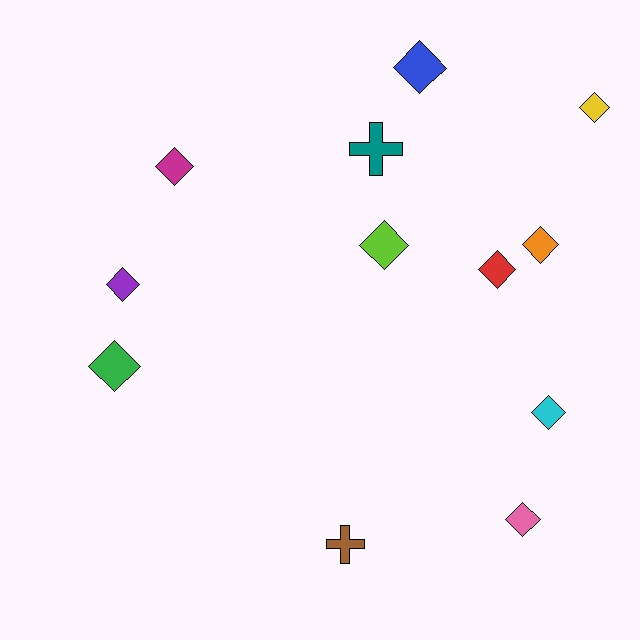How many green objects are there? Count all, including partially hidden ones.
There is 1 green object.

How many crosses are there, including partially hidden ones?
There are 2 crosses.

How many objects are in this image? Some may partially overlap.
There are 12 objects.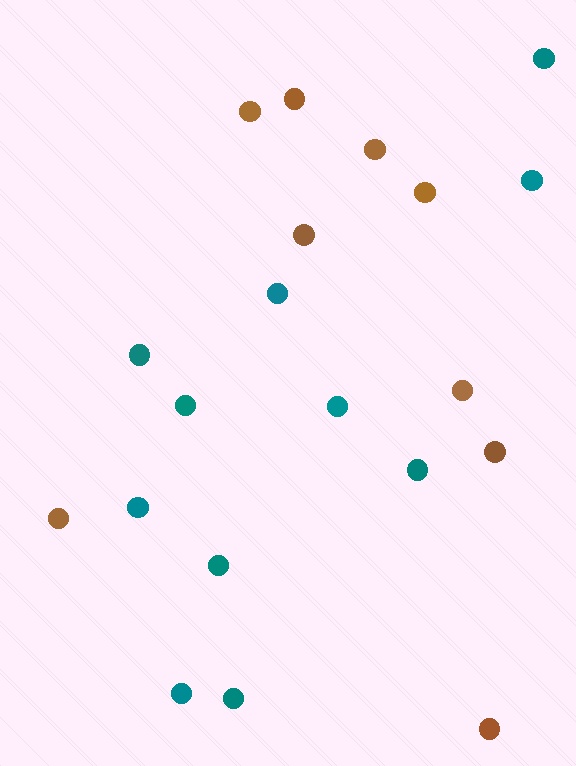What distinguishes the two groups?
There are 2 groups: one group of brown circles (9) and one group of teal circles (11).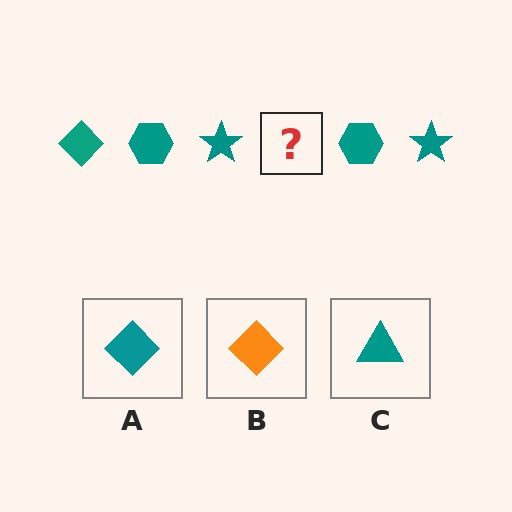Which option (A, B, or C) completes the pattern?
A.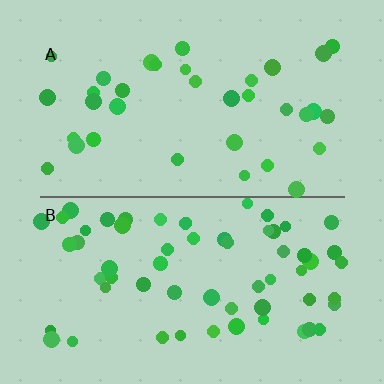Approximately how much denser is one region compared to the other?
Approximately 1.8× — region B over region A.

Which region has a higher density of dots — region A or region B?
B (the bottom).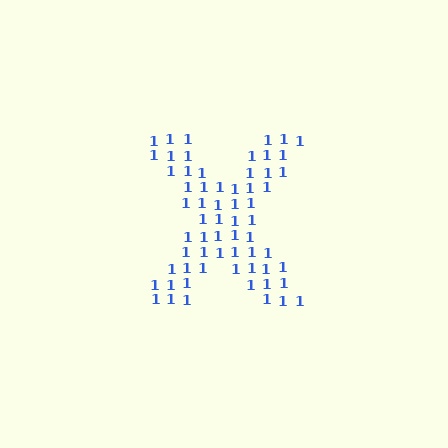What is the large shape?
The large shape is the letter X.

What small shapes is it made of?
It is made of small digit 1's.